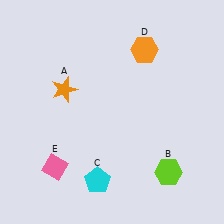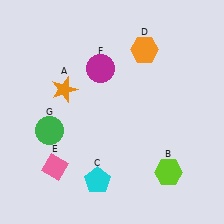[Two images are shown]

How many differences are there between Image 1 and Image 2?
There are 2 differences between the two images.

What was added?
A magenta circle (F), a green circle (G) were added in Image 2.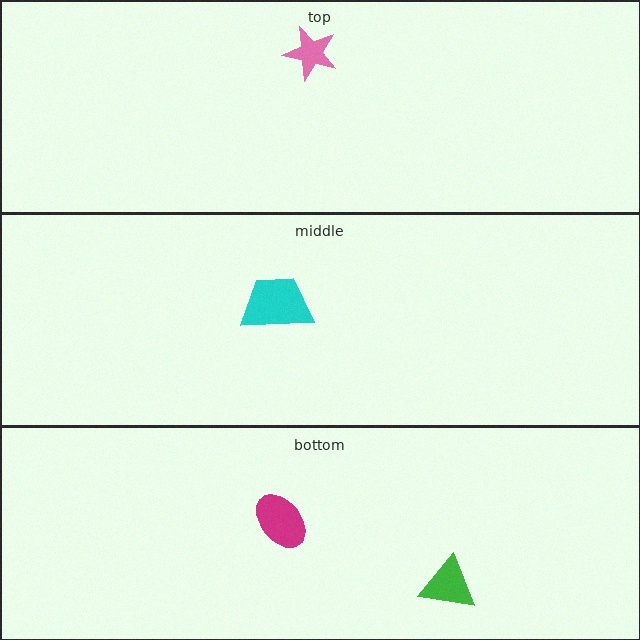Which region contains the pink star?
The top region.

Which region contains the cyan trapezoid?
The middle region.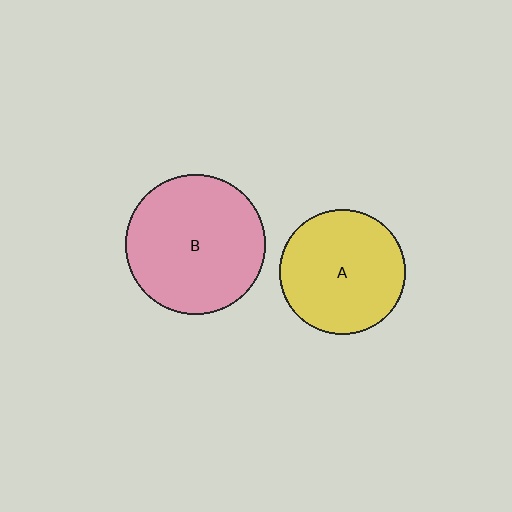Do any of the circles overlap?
No, none of the circles overlap.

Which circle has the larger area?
Circle B (pink).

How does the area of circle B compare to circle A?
Approximately 1.2 times.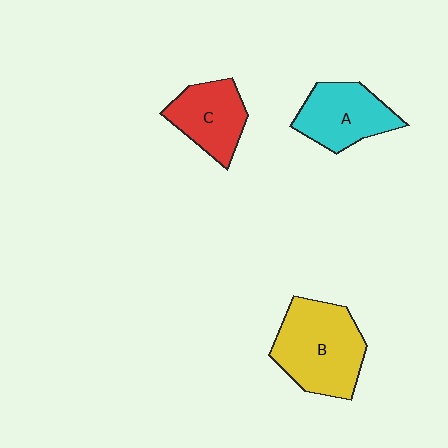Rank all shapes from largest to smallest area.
From largest to smallest: B (yellow), A (cyan), C (red).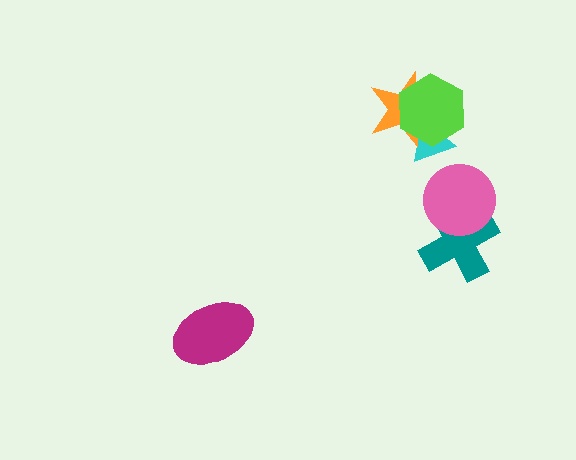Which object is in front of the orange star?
The lime hexagon is in front of the orange star.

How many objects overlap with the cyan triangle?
2 objects overlap with the cyan triangle.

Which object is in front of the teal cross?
The pink circle is in front of the teal cross.